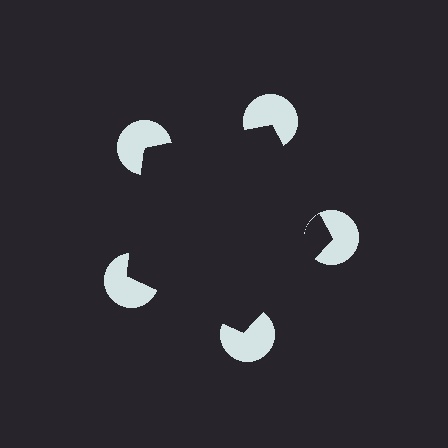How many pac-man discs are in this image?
There are 5 — one at each vertex of the illusory pentagon.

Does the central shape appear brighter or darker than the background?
It typically appears slightly darker than the background, even though no actual brightness change is drawn.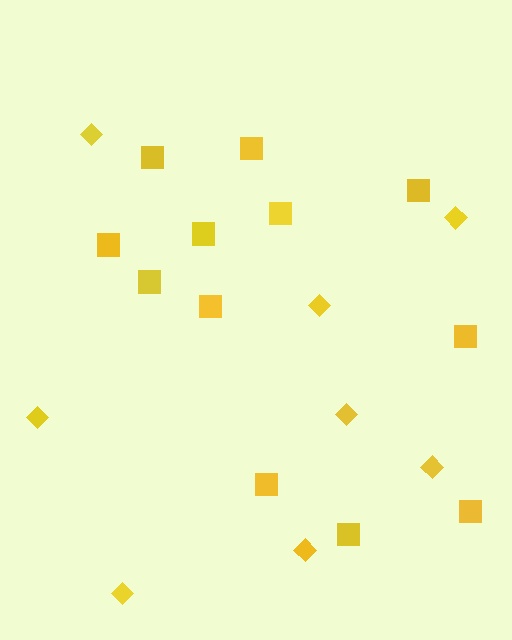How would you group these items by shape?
There are 2 groups: one group of diamonds (8) and one group of squares (12).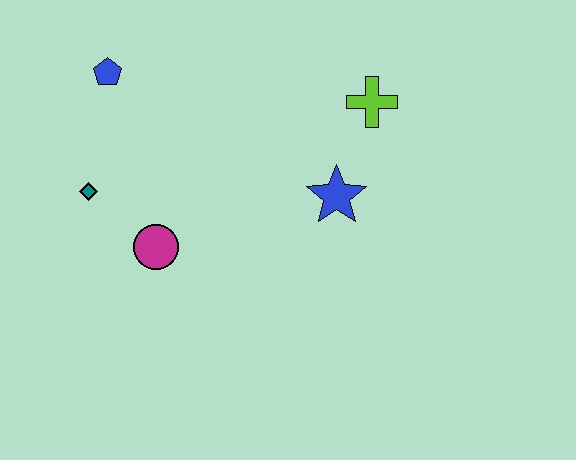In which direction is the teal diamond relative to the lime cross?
The teal diamond is to the left of the lime cross.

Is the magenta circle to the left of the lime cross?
Yes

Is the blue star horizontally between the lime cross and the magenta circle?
Yes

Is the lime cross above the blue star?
Yes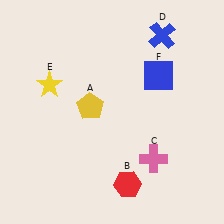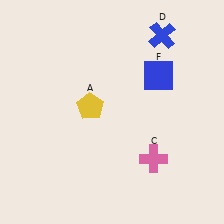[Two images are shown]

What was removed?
The red hexagon (B), the yellow star (E) were removed in Image 2.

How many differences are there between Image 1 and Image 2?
There are 2 differences between the two images.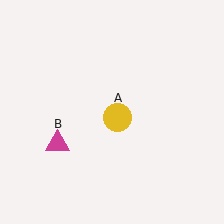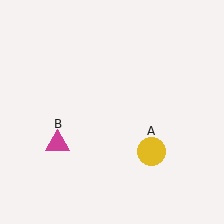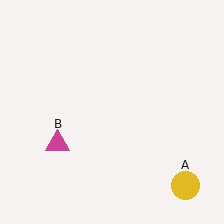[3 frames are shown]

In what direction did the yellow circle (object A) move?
The yellow circle (object A) moved down and to the right.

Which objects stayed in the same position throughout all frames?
Magenta triangle (object B) remained stationary.